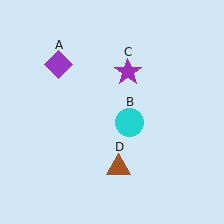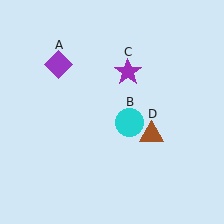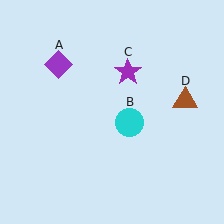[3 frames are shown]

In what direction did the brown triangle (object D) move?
The brown triangle (object D) moved up and to the right.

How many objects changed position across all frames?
1 object changed position: brown triangle (object D).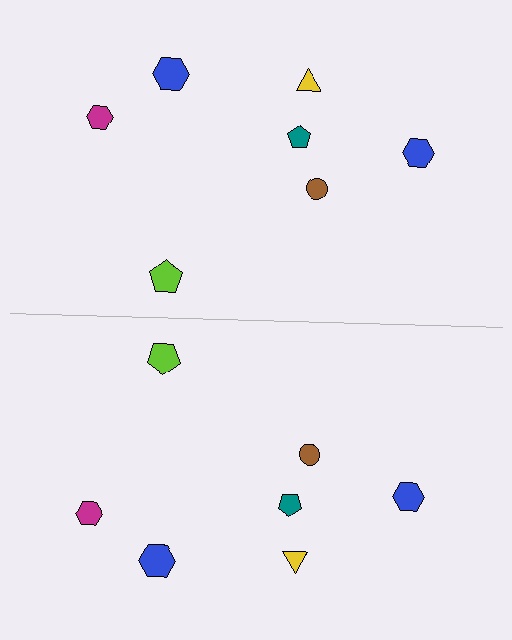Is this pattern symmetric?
Yes, this pattern has bilateral (reflection) symmetry.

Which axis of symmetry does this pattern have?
The pattern has a horizontal axis of symmetry running through the center of the image.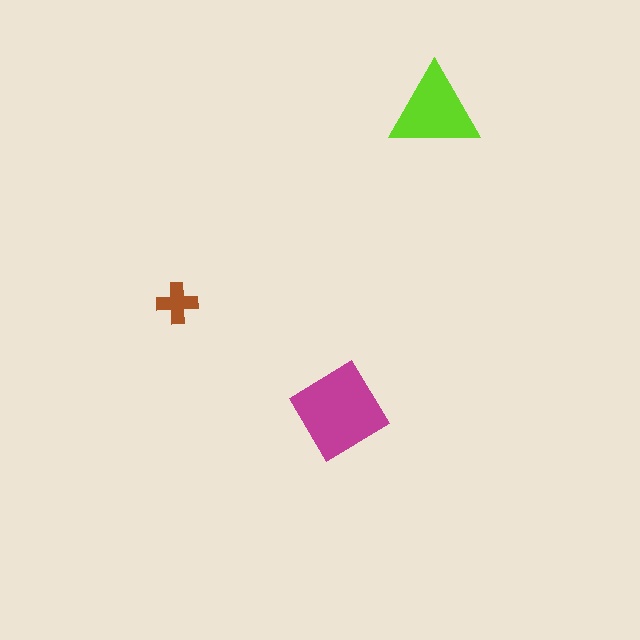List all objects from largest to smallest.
The magenta diamond, the lime triangle, the brown cross.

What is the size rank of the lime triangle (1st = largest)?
2nd.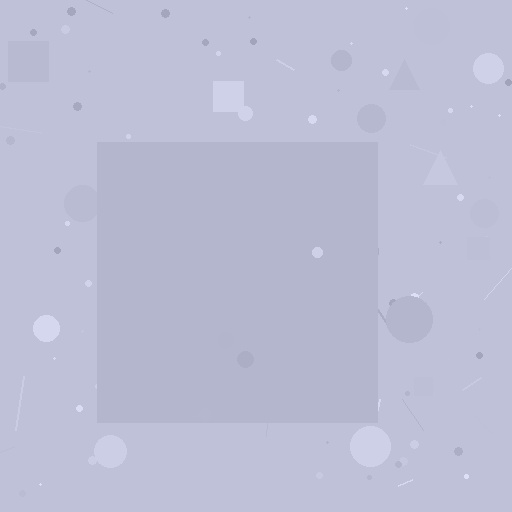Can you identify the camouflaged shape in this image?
The camouflaged shape is a square.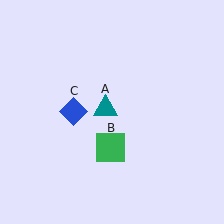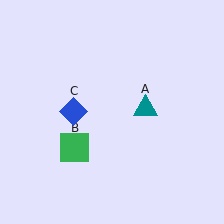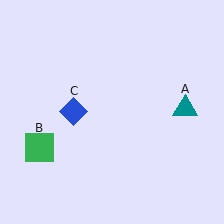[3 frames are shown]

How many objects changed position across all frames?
2 objects changed position: teal triangle (object A), green square (object B).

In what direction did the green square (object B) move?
The green square (object B) moved left.